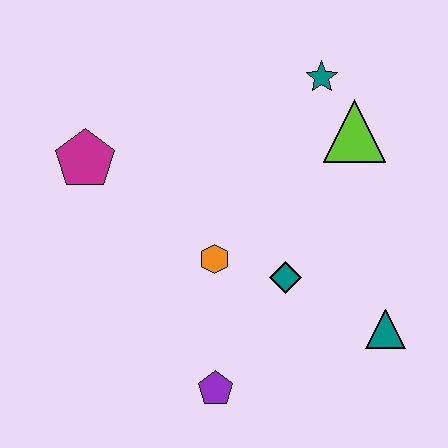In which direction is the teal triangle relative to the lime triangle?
The teal triangle is below the lime triangle.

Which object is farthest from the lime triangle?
The purple pentagon is farthest from the lime triangle.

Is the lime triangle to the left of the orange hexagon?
No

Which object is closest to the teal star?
The lime triangle is closest to the teal star.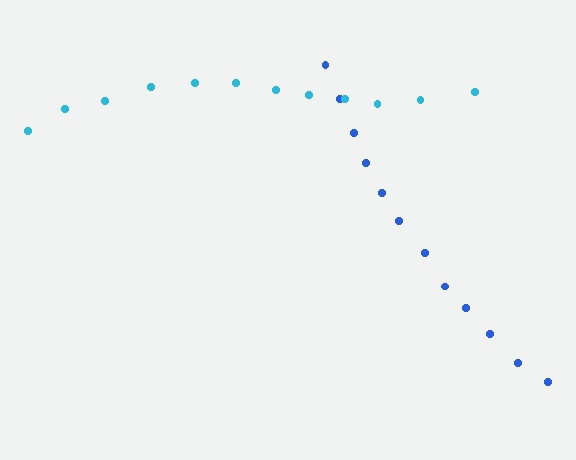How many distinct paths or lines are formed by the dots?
There are 2 distinct paths.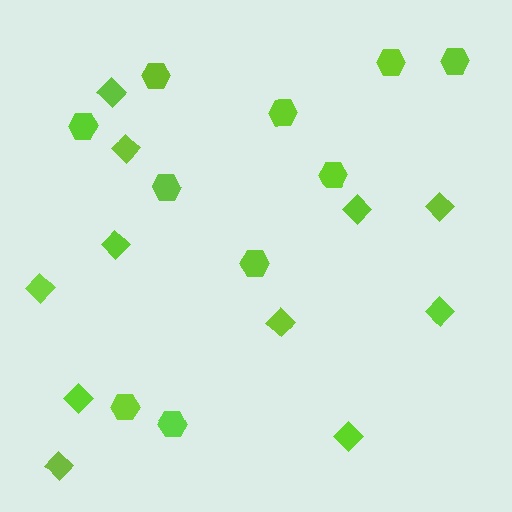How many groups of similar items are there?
There are 2 groups: one group of hexagons (10) and one group of diamonds (11).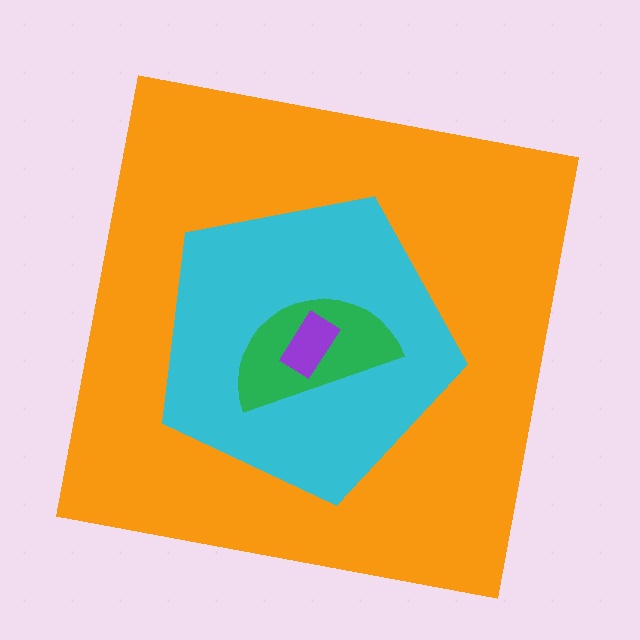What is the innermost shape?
The purple rectangle.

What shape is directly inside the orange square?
The cyan pentagon.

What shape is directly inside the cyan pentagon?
The green semicircle.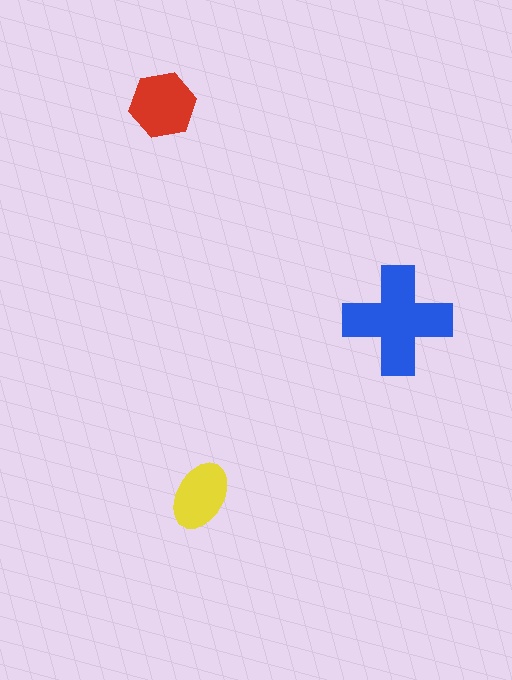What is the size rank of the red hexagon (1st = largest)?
2nd.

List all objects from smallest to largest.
The yellow ellipse, the red hexagon, the blue cross.